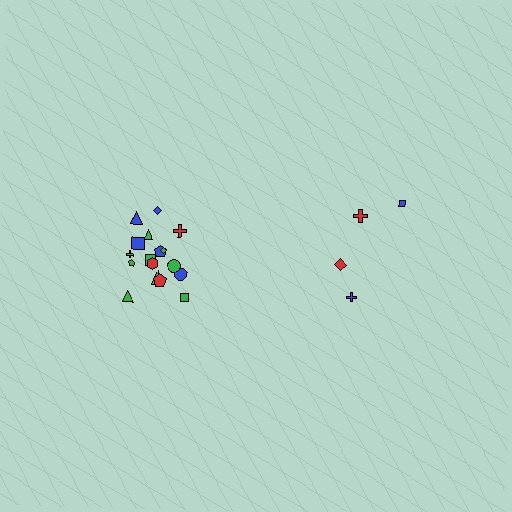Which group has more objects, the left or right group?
The left group.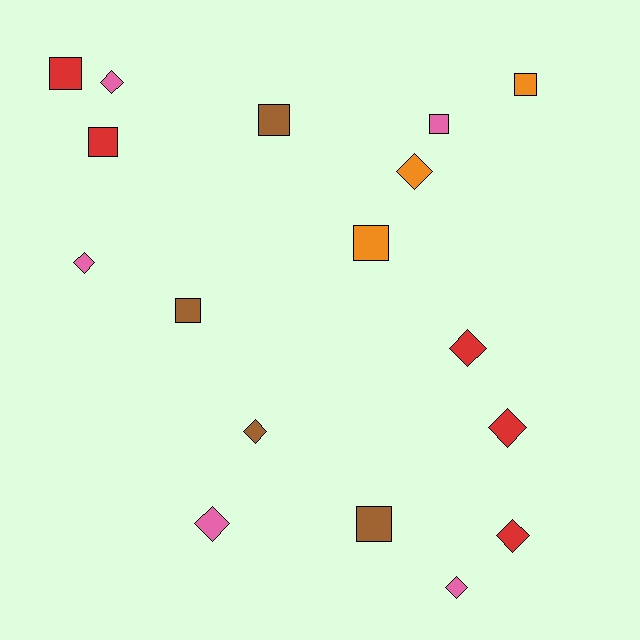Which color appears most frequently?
Pink, with 5 objects.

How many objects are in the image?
There are 17 objects.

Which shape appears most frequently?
Diamond, with 9 objects.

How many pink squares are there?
There is 1 pink square.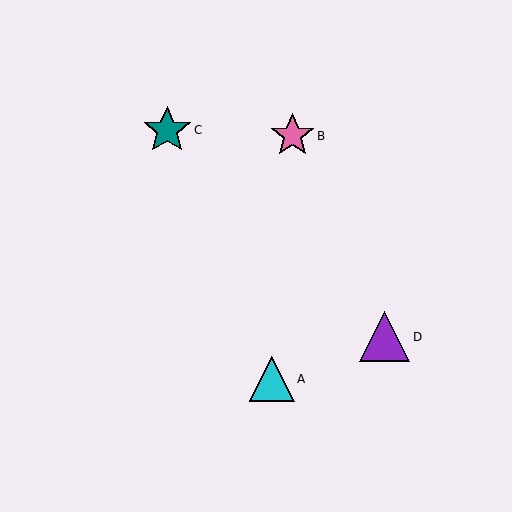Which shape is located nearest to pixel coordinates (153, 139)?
The teal star (labeled C) at (167, 130) is nearest to that location.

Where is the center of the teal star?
The center of the teal star is at (167, 130).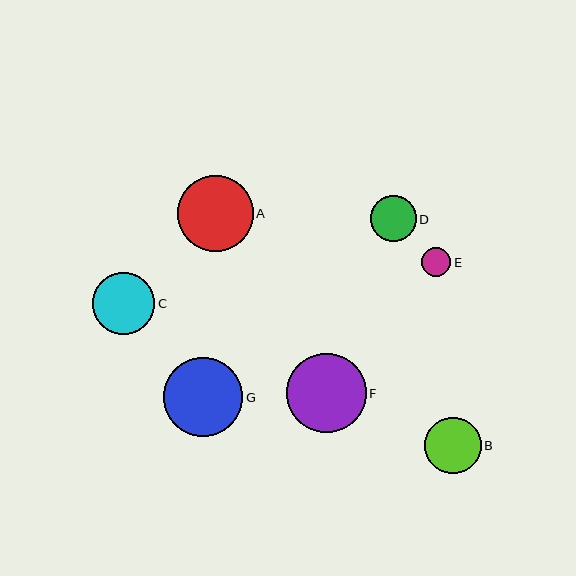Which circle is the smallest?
Circle E is the smallest with a size of approximately 29 pixels.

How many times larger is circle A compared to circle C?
Circle A is approximately 1.2 times the size of circle C.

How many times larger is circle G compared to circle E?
Circle G is approximately 2.7 times the size of circle E.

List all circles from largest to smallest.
From largest to smallest: F, G, A, C, B, D, E.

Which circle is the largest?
Circle F is the largest with a size of approximately 79 pixels.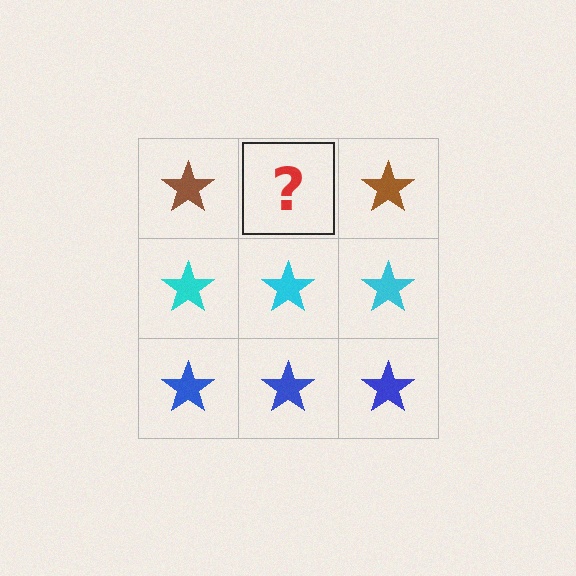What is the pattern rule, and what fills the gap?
The rule is that each row has a consistent color. The gap should be filled with a brown star.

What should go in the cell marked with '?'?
The missing cell should contain a brown star.